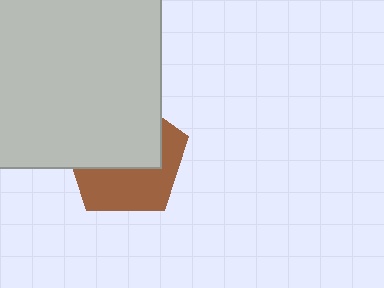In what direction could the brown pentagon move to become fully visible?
The brown pentagon could move down. That would shift it out from behind the light gray square entirely.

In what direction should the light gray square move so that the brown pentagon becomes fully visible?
The light gray square should move up. That is the shortest direction to clear the overlap and leave the brown pentagon fully visible.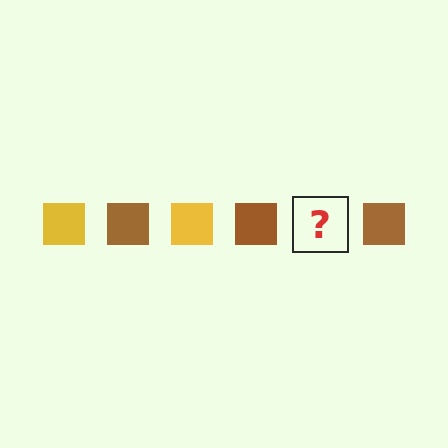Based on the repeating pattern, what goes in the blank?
The blank should be a yellow square.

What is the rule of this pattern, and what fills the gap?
The rule is that the pattern cycles through yellow, brown squares. The gap should be filled with a yellow square.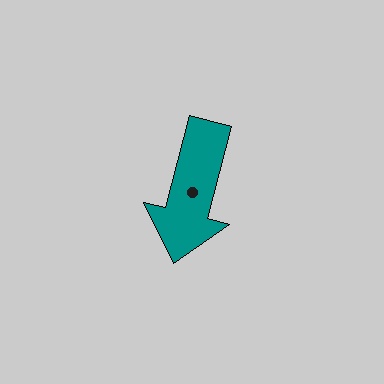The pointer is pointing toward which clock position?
Roughly 6 o'clock.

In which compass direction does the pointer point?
South.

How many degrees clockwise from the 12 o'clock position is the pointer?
Approximately 195 degrees.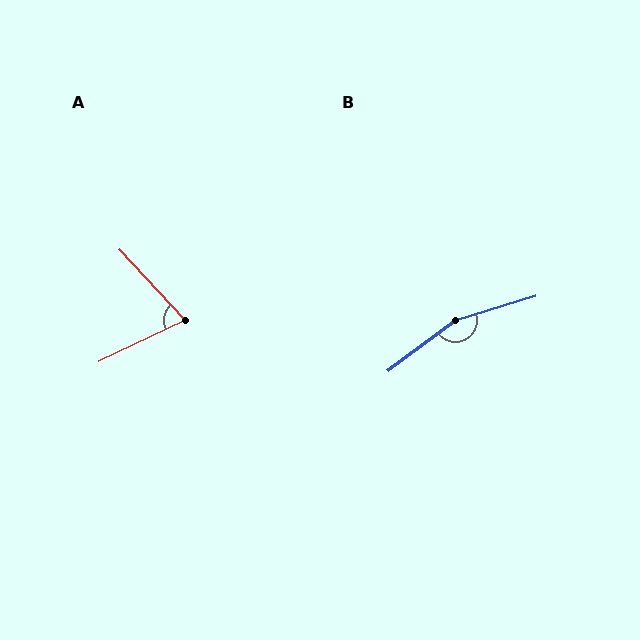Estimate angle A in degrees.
Approximately 73 degrees.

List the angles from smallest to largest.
A (73°), B (160°).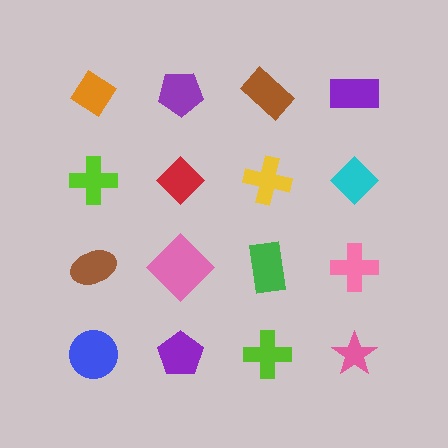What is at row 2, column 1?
A lime cross.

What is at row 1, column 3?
A brown rectangle.